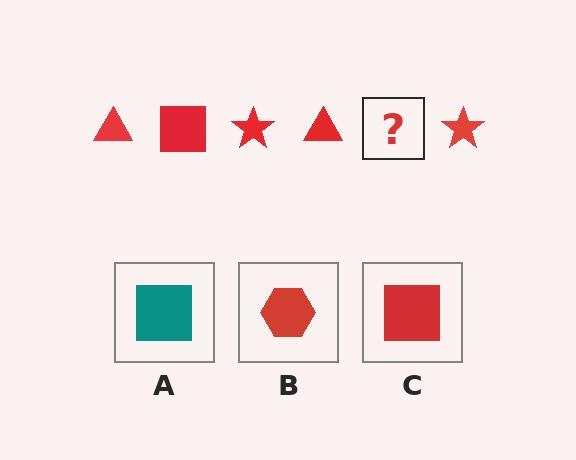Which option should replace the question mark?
Option C.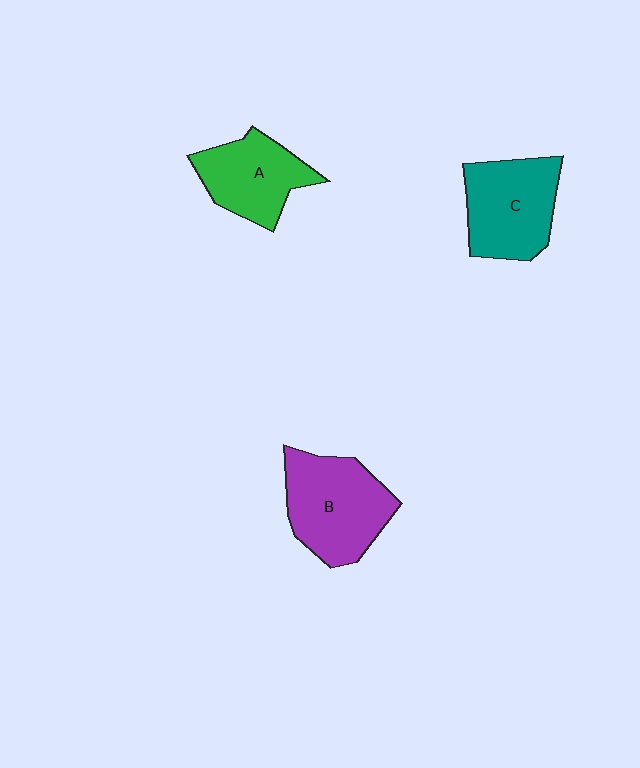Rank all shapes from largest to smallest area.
From largest to smallest: B (purple), C (teal), A (green).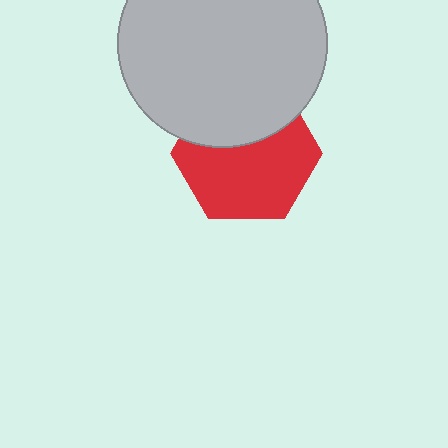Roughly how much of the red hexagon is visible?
About half of it is visible (roughly 64%).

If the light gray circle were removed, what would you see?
You would see the complete red hexagon.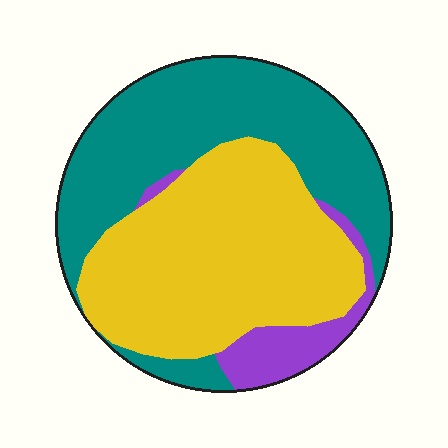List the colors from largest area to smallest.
From largest to smallest: yellow, teal, purple.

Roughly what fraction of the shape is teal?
Teal covers around 45% of the shape.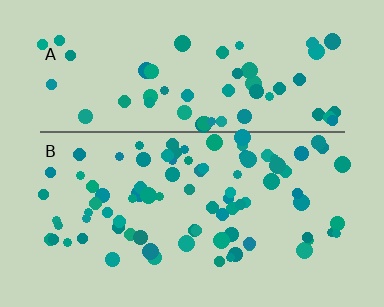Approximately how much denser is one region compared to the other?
Approximately 1.5× — region B over region A.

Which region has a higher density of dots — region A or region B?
B (the bottom).